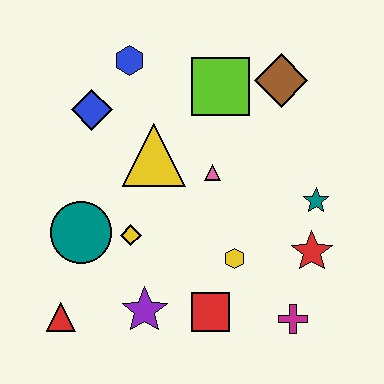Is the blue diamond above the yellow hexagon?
Yes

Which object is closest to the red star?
The teal star is closest to the red star.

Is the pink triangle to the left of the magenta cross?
Yes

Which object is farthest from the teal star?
The red triangle is farthest from the teal star.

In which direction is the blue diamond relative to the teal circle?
The blue diamond is above the teal circle.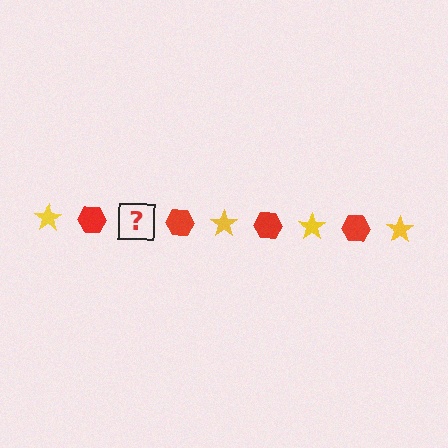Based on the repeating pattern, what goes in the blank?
The blank should be a yellow star.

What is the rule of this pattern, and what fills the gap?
The rule is that the pattern alternates between yellow star and red hexagon. The gap should be filled with a yellow star.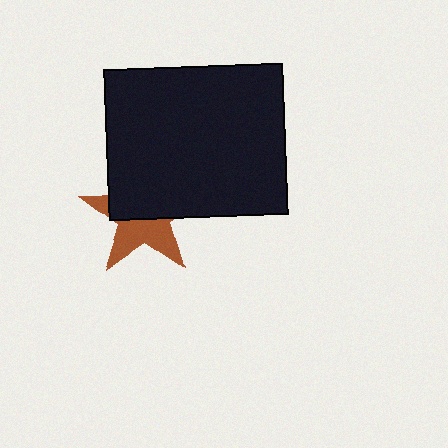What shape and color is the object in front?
The object in front is a black rectangle.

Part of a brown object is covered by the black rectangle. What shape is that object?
It is a star.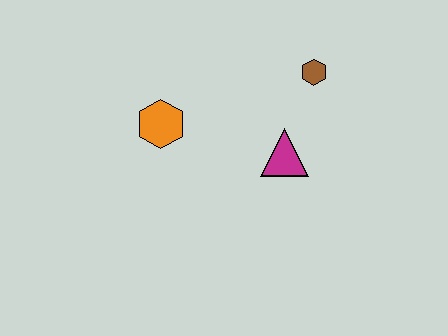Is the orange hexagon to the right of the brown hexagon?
No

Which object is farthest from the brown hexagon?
The orange hexagon is farthest from the brown hexagon.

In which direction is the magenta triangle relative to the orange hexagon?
The magenta triangle is to the right of the orange hexagon.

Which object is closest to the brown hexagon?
The magenta triangle is closest to the brown hexagon.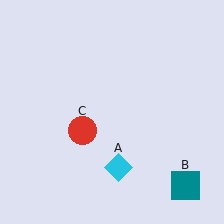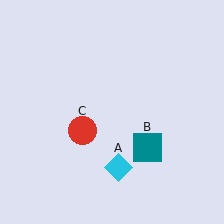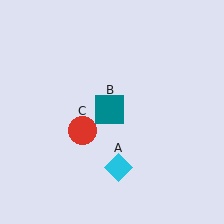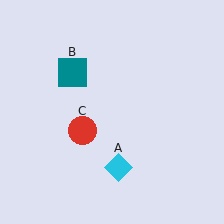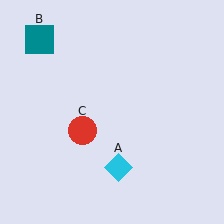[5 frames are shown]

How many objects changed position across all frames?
1 object changed position: teal square (object B).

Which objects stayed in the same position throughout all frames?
Cyan diamond (object A) and red circle (object C) remained stationary.